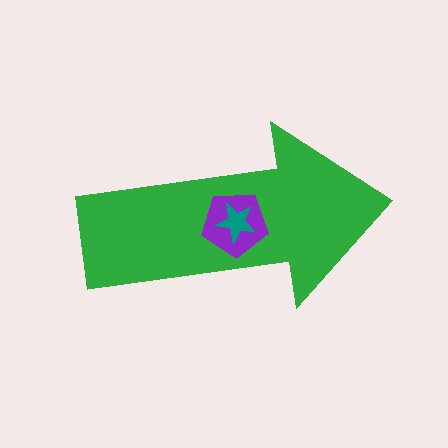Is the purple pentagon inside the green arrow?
Yes.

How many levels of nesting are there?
3.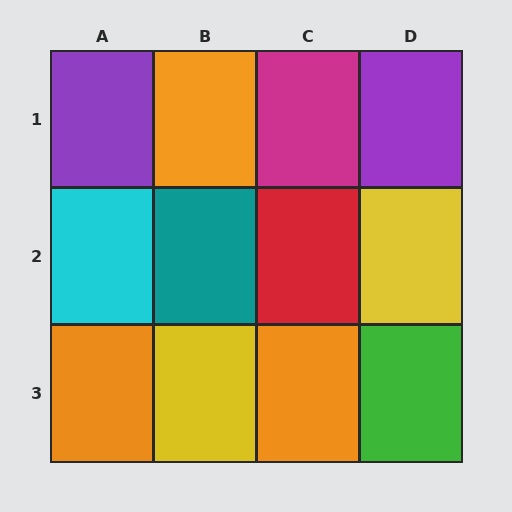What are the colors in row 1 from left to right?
Purple, orange, magenta, purple.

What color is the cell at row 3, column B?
Yellow.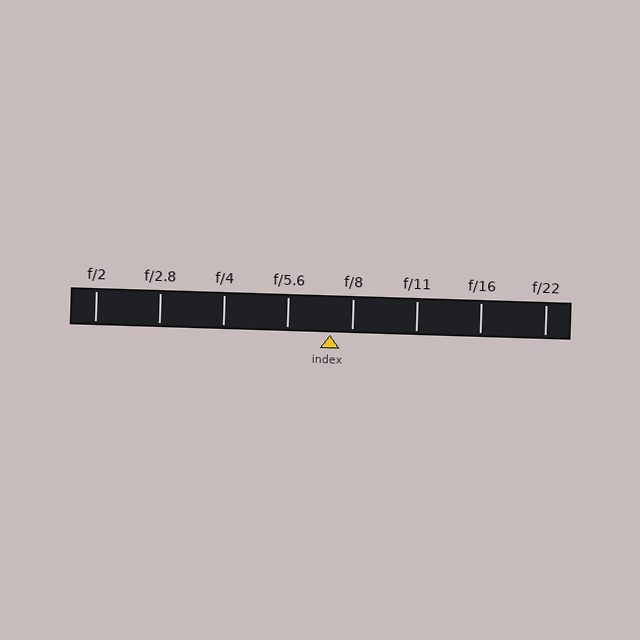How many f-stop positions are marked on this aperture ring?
There are 8 f-stop positions marked.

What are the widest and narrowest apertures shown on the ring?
The widest aperture shown is f/2 and the narrowest is f/22.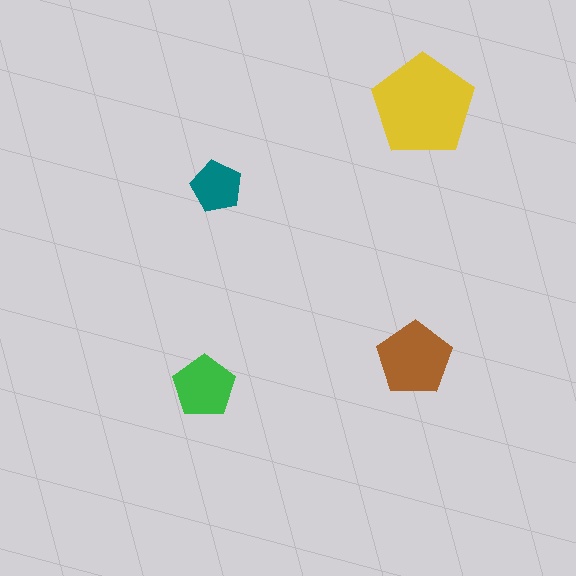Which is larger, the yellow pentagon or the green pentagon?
The yellow one.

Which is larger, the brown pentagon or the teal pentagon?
The brown one.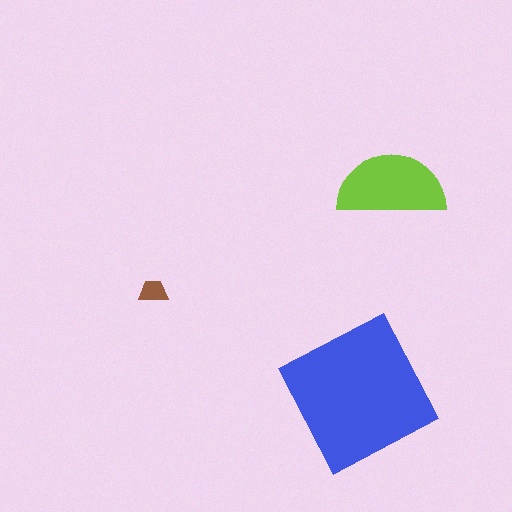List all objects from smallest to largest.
The brown trapezoid, the lime semicircle, the blue square.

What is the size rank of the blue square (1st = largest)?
1st.